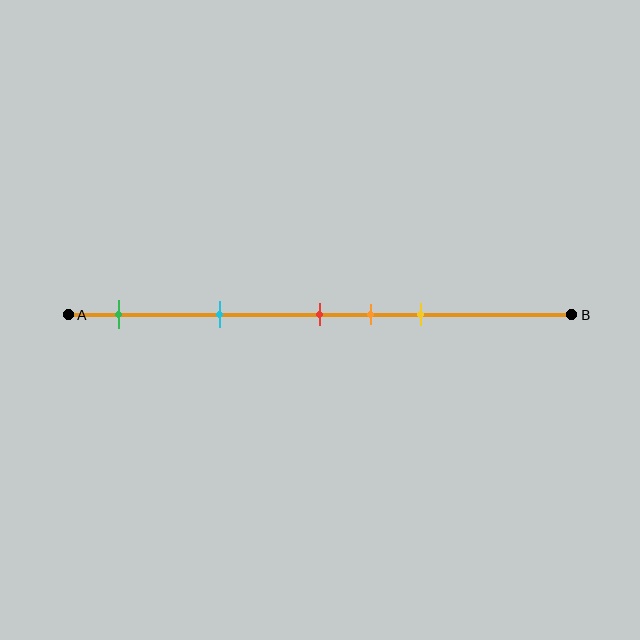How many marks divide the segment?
There are 5 marks dividing the segment.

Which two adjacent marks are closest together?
The red and orange marks are the closest adjacent pair.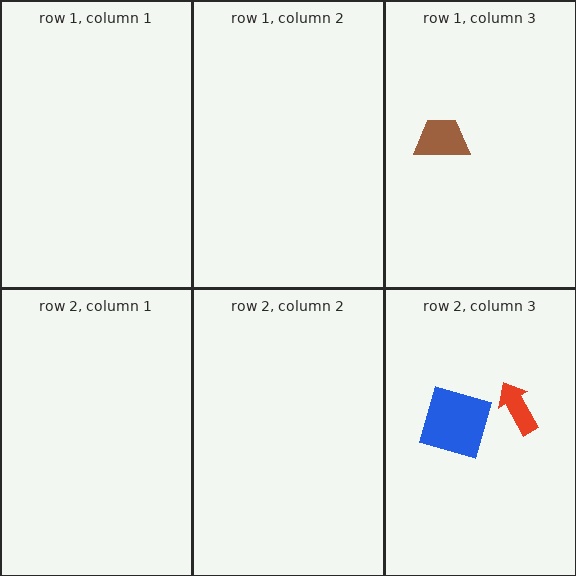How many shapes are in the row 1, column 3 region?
1.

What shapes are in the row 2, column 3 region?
The red arrow, the blue square.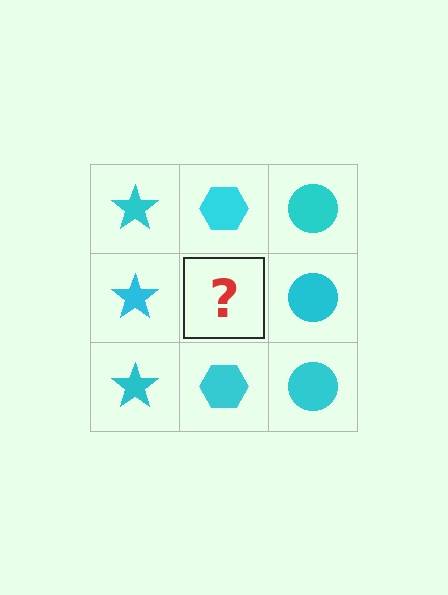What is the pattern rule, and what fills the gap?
The rule is that each column has a consistent shape. The gap should be filled with a cyan hexagon.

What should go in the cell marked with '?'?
The missing cell should contain a cyan hexagon.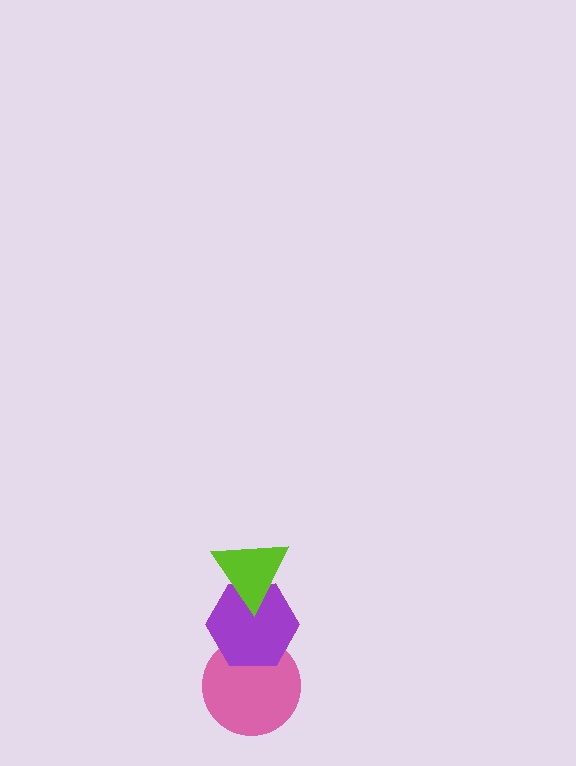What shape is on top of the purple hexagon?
The lime triangle is on top of the purple hexagon.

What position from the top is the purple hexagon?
The purple hexagon is 2nd from the top.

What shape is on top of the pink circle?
The purple hexagon is on top of the pink circle.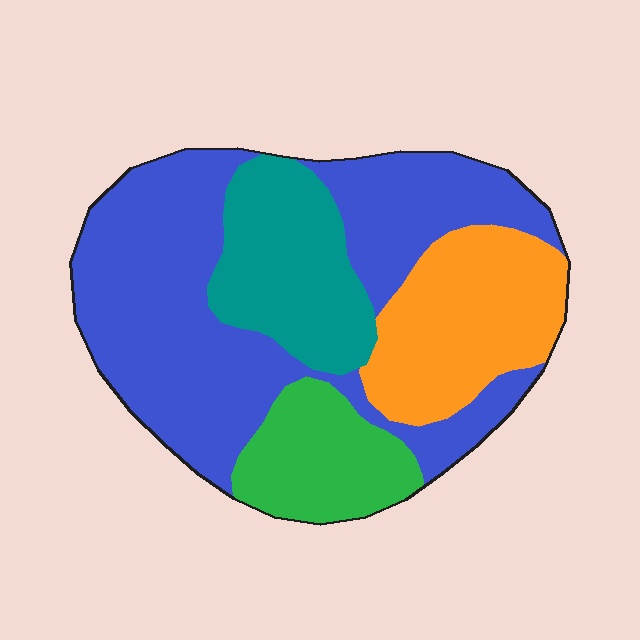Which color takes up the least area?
Green, at roughly 15%.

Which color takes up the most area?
Blue, at roughly 50%.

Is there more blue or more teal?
Blue.